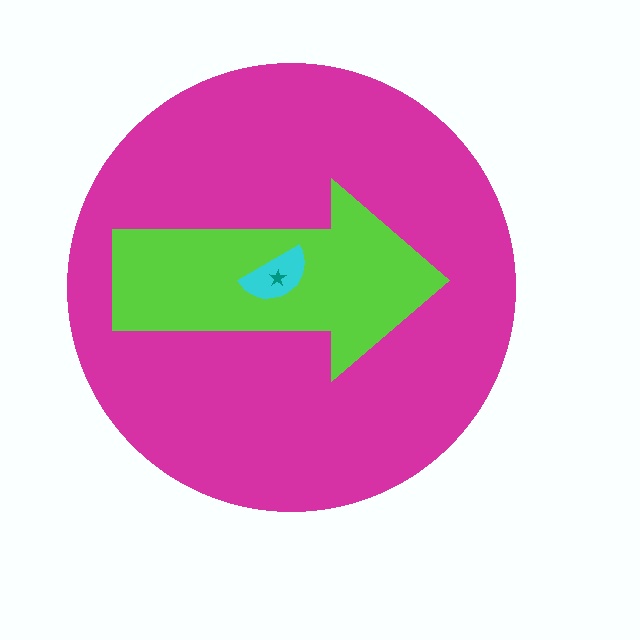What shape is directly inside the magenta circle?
The lime arrow.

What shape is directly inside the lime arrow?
The cyan semicircle.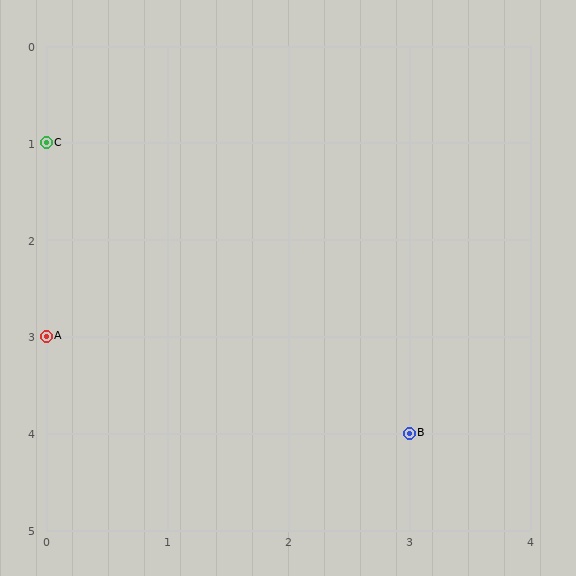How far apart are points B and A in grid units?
Points B and A are 3 columns and 1 row apart (about 3.2 grid units diagonally).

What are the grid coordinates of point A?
Point A is at grid coordinates (0, 3).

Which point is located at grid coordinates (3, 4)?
Point B is at (3, 4).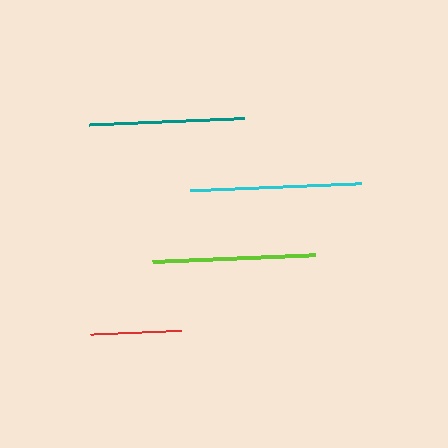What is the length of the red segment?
The red segment is approximately 90 pixels long.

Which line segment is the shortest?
The red line is the shortest at approximately 90 pixels.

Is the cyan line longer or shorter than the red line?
The cyan line is longer than the red line.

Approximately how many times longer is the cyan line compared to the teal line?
The cyan line is approximately 1.1 times the length of the teal line.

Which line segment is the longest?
The cyan line is the longest at approximately 172 pixels.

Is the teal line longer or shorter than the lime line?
The lime line is longer than the teal line.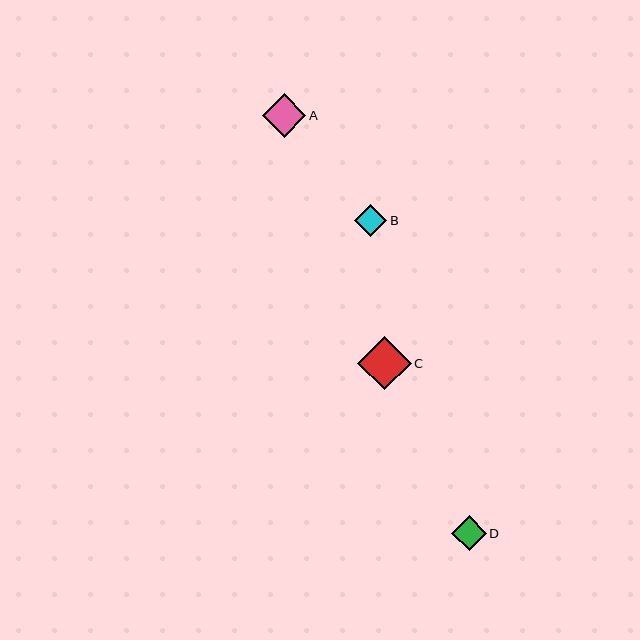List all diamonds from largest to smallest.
From largest to smallest: C, A, D, B.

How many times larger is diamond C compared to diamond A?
Diamond C is approximately 1.2 times the size of diamond A.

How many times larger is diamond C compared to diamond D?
Diamond C is approximately 1.6 times the size of diamond D.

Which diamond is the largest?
Diamond C is the largest with a size of approximately 54 pixels.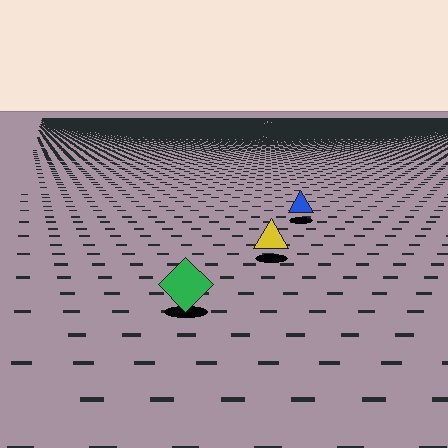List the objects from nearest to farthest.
From nearest to farthest: the green diamond, the yellow triangle, the blue triangle.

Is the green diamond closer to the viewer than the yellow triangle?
Yes. The green diamond is closer — you can tell from the texture gradient: the ground texture is coarser near it.